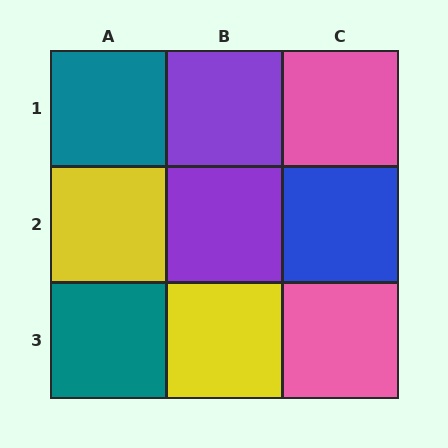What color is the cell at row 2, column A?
Yellow.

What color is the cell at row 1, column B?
Purple.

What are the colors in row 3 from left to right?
Teal, yellow, pink.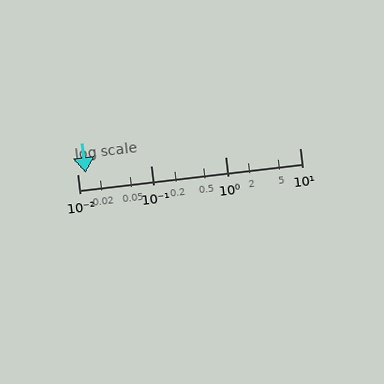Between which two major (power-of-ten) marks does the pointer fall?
The pointer is between 0.01 and 0.1.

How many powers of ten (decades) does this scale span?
The scale spans 3 decades, from 0.01 to 10.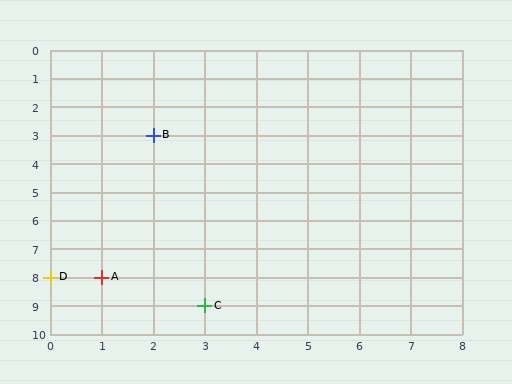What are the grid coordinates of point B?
Point B is at grid coordinates (2, 3).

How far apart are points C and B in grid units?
Points C and B are 1 column and 6 rows apart (about 6.1 grid units diagonally).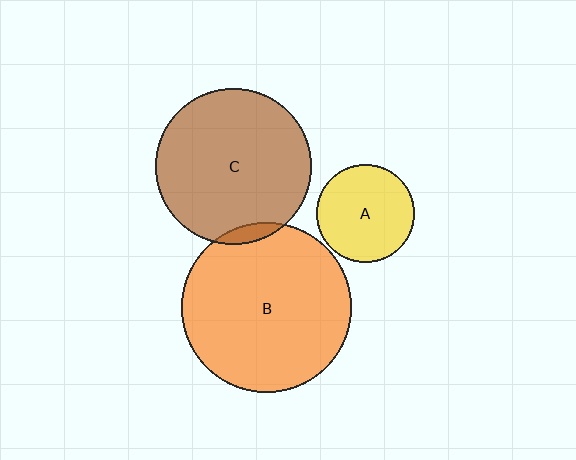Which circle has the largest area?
Circle B (orange).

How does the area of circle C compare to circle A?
Approximately 2.5 times.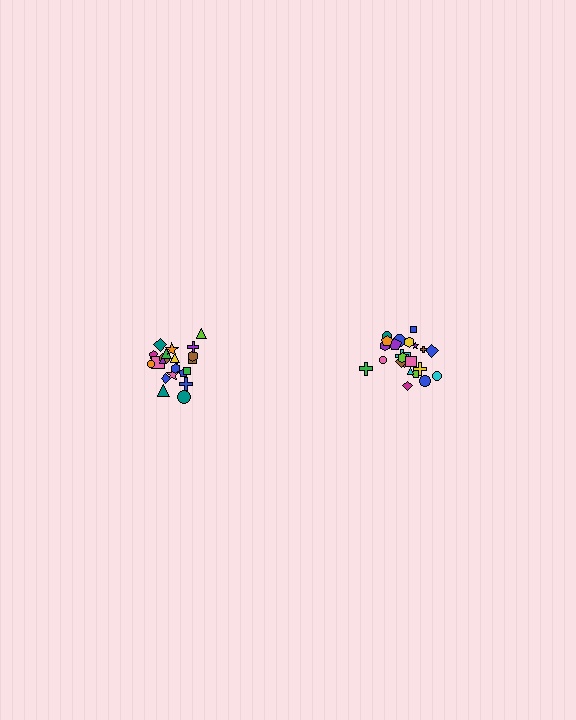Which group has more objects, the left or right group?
The right group.